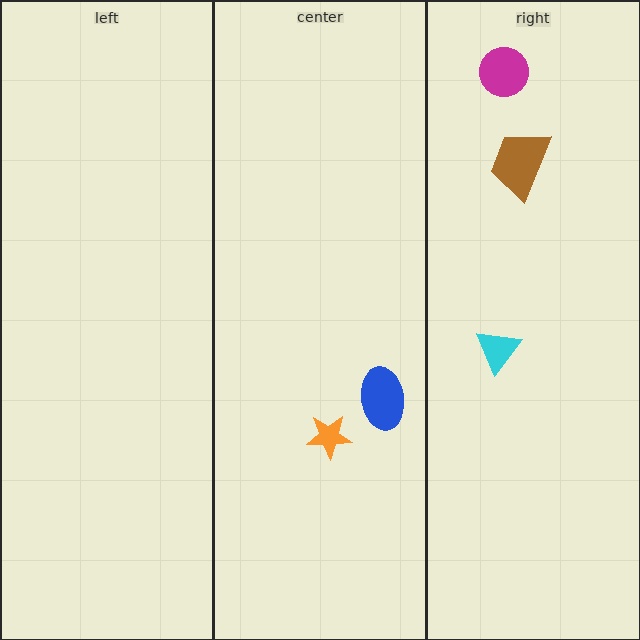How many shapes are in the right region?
3.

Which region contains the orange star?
The center region.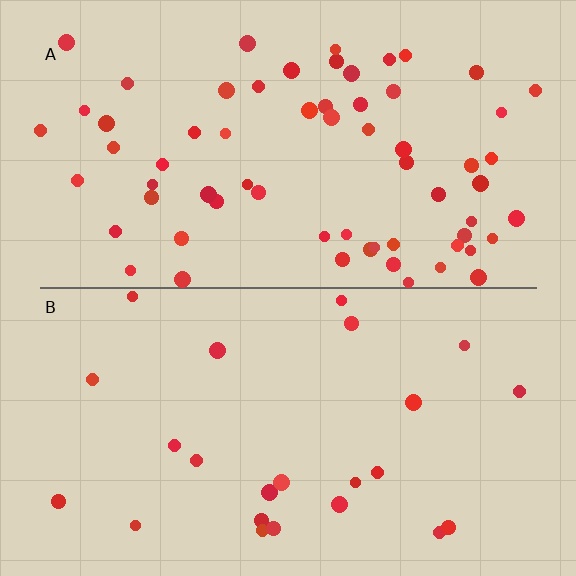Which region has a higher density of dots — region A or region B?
A (the top).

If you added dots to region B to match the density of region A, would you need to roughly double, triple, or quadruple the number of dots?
Approximately triple.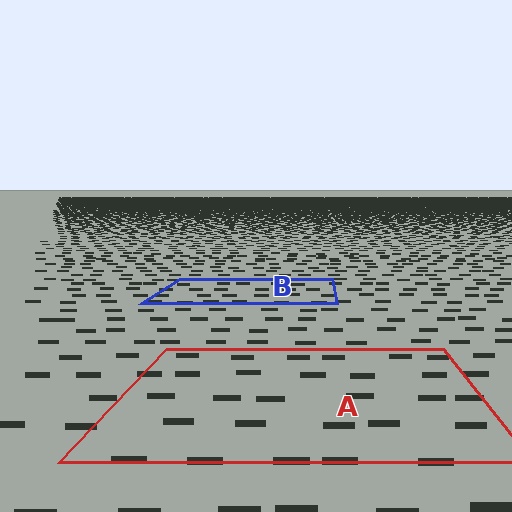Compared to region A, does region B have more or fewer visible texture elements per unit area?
Region B has more texture elements per unit area — they are packed more densely because it is farther away.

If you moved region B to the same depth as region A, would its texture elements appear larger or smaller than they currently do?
They would appear larger. At a closer depth, the same texture elements are projected at a bigger on-screen size.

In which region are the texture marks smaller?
The texture marks are smaller in region B, because it is farther away.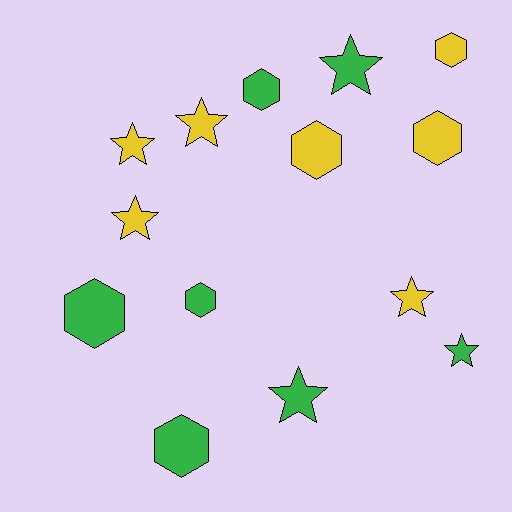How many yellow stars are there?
There are 4 yellow stars.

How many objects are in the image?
There are 14 objects.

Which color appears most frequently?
Yellow, with 7 objects.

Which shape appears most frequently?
Hexagon, with 7 objects.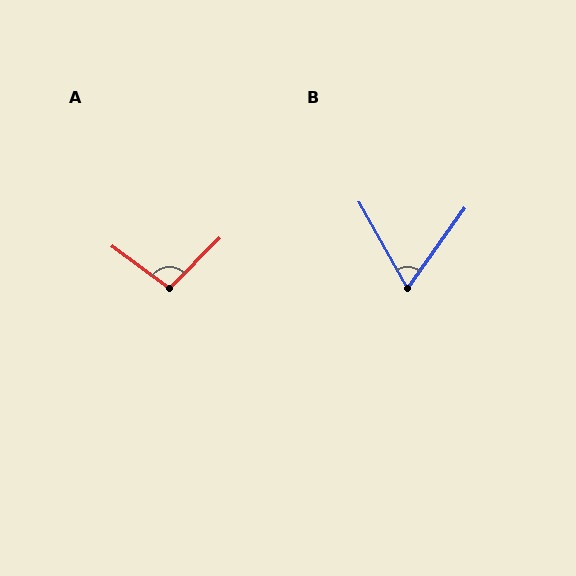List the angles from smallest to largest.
B (65°), A (99°).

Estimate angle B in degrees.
Approximately 65 degrees.